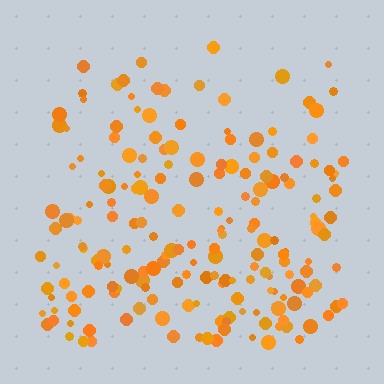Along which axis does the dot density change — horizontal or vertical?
Vertical.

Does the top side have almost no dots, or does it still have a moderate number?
Still a moderate number, just noticeably fewer than the bottom.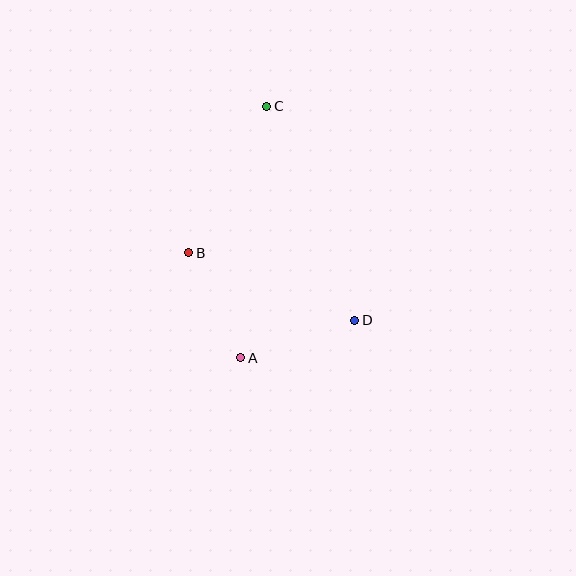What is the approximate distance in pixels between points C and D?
The distance between C and D is approximately 232 pixels.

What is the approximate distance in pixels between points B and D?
The distance between B and D is approximately 180 pixels.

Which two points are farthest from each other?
Points A and C are farthest from each other.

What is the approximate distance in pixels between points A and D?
The distance between A and D is approximately 120 pixels.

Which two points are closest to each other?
Points A and B are closest to each other.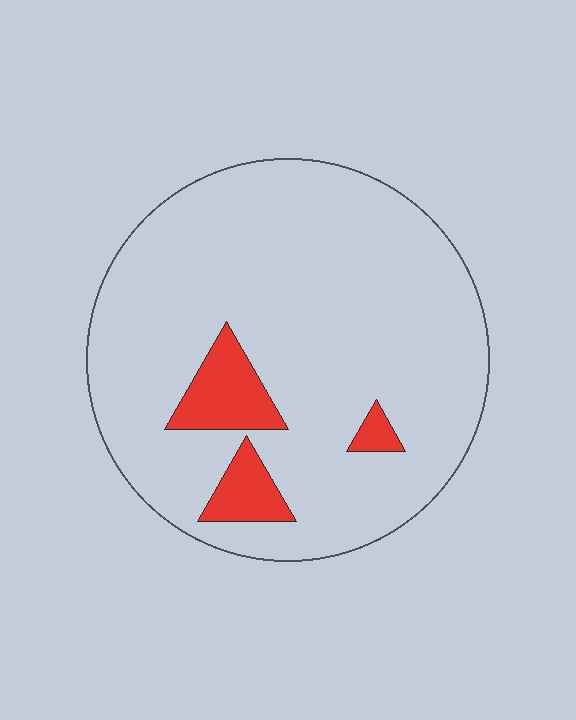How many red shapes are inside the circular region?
3.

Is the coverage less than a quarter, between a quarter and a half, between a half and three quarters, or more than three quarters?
Less than a quarter.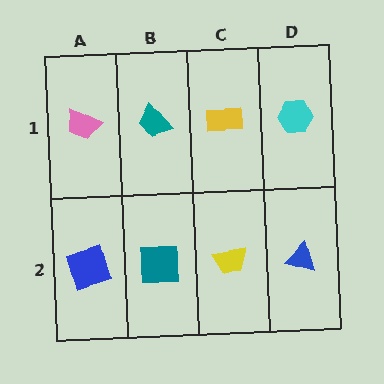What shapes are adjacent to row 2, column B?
A teal trapezoid (row 1, column B), a blue square (row 2, column A), a yellow trapezoid (row 2, column C).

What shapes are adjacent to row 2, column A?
A pink trapezoid (row 1, column A), a teal square (row 2, column B).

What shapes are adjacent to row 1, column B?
A teal square (row 2, column B), a pink trapezoid (row 1, column A), a yellow rectangle (row 1, column C).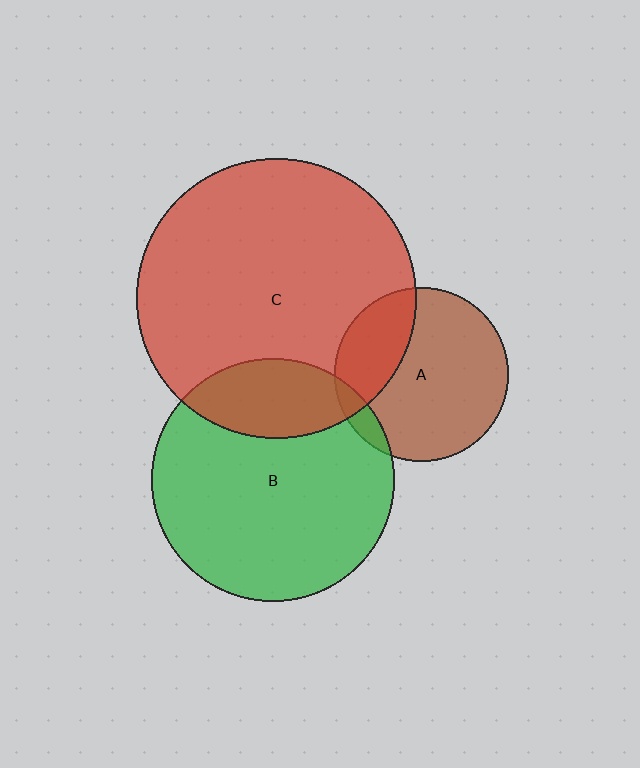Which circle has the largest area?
Circle C (red).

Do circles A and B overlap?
Yes.